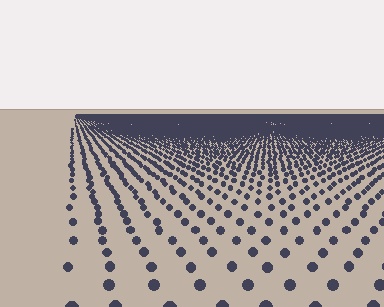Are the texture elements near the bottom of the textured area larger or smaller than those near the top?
Larger. Near the bottom, elements are closer to the viewer and appear at a bigger on-screen size.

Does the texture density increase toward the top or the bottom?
Density increases toward the top.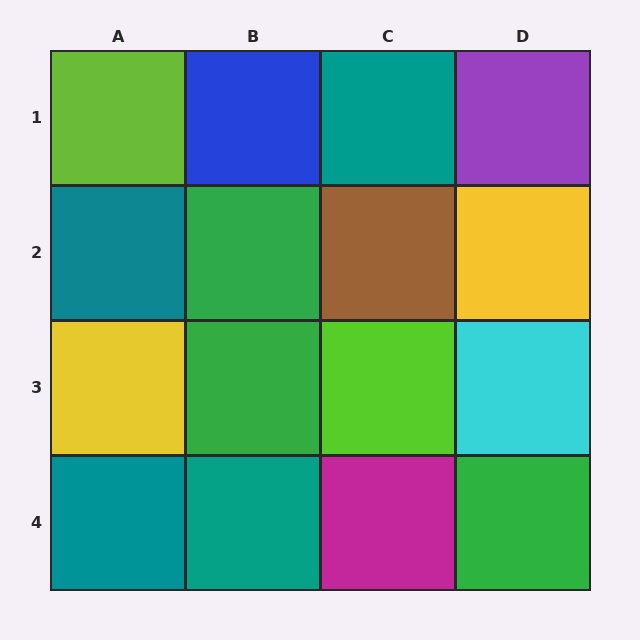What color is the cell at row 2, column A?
Teal.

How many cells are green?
3 cells are green.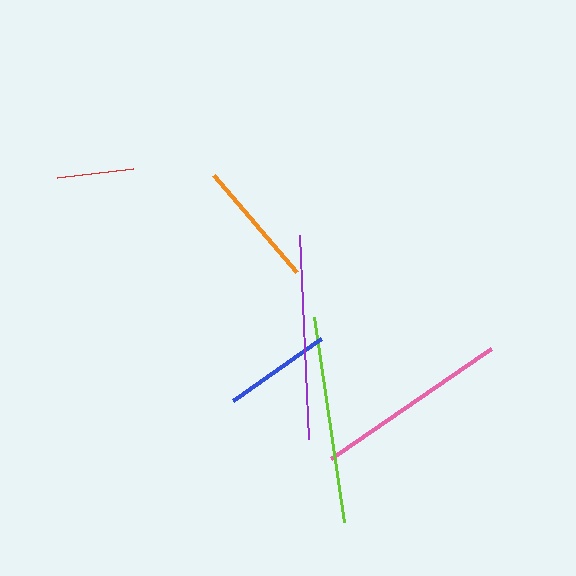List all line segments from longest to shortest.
From longest to shortest: lime, purple, pink, orange, blue, red.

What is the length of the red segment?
The red segment is approximately 76 pixels long.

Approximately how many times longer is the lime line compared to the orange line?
The lime line is approximately 1.6 times the length of the orange line.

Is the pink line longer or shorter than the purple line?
The purple line is longer than the pink line.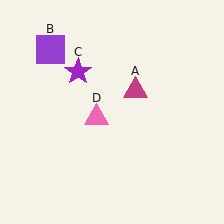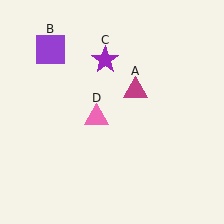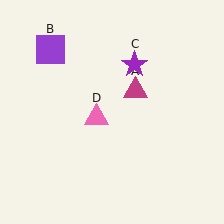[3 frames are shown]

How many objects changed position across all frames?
1 object changed position: purple star (object C).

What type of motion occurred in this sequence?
The purple star (object C) rotated clockwise around the center of the scene.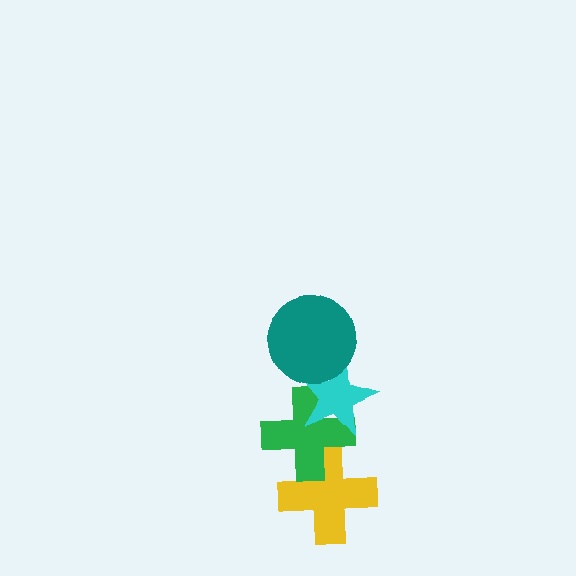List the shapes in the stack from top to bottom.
From top to bottom: the teal circle, the cyan star, the green cross, the yellow cross.